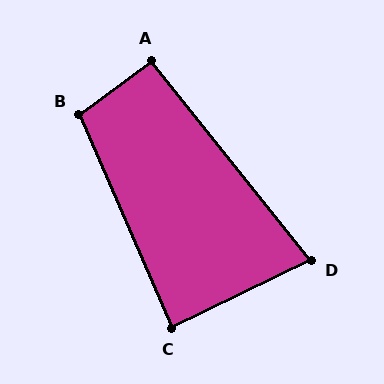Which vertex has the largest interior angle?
B, at approximately 103 degrees.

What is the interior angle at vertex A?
Approximately 92 degrees (approximately right).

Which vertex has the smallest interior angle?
D, at approximately 77 degrees.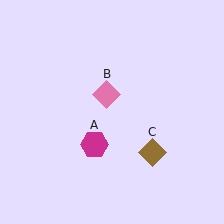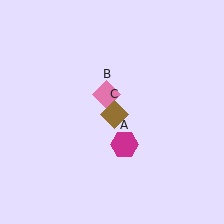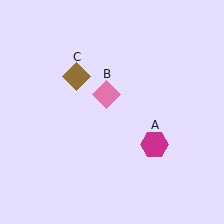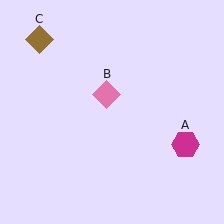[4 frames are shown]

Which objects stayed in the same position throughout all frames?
Pink diamond (object B) remained stationary.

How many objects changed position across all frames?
2 objects changed position: magenta hexagon (object A), brown diamond (object C).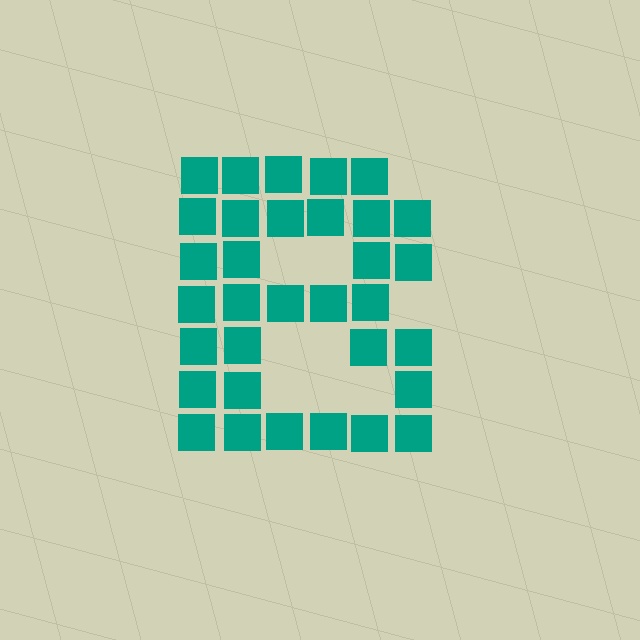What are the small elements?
The small elements are squares.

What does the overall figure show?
The overall figure shows the letter B.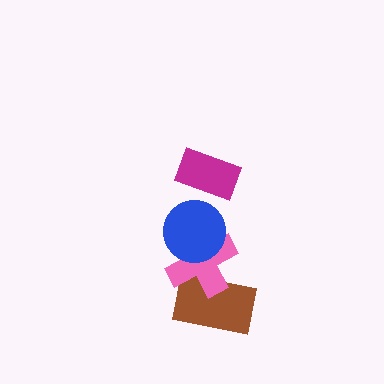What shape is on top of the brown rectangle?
The pink cross is on top of the brown rectangle.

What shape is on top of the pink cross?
The blue circle is on top of the pink cross.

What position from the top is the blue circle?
The blue circle is 2nd from the top.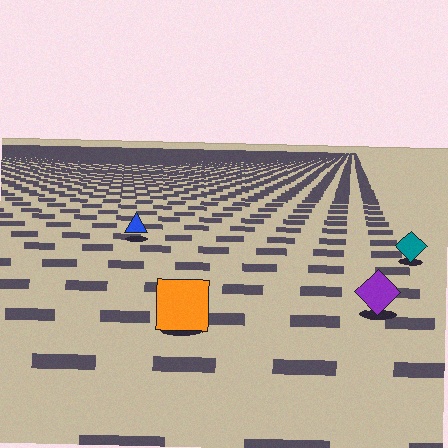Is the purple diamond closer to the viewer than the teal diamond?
Yes. The purple diamond is closer — you can tell from the texture gradient: the ground texture is coarser near it.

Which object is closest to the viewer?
The orange square is closest. The texture marks near it are larger and more spread out.